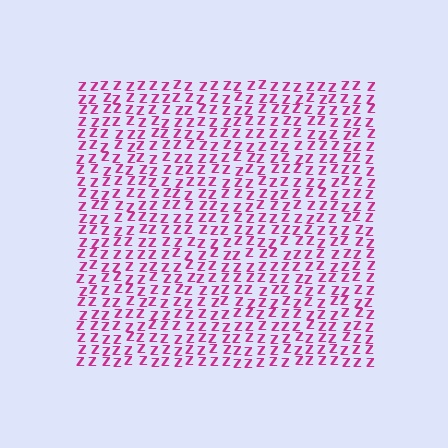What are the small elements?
The small elements are letter Z's.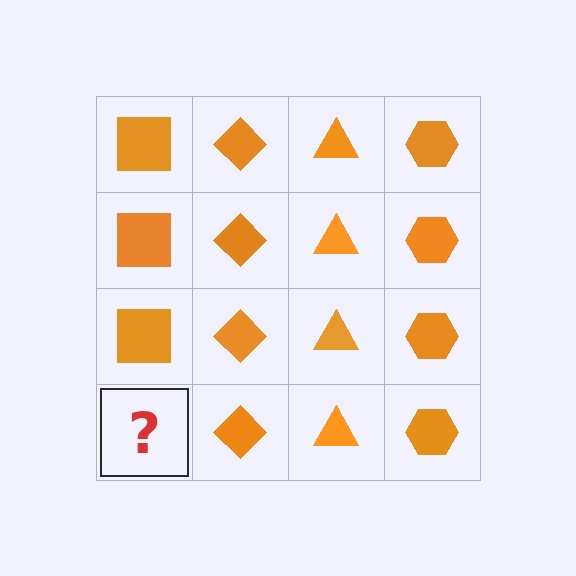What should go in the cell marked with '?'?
The missing cell should contain an orange square.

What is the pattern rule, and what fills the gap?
The rule is that each column has a consistent shape. The gap should be filled with an orange square.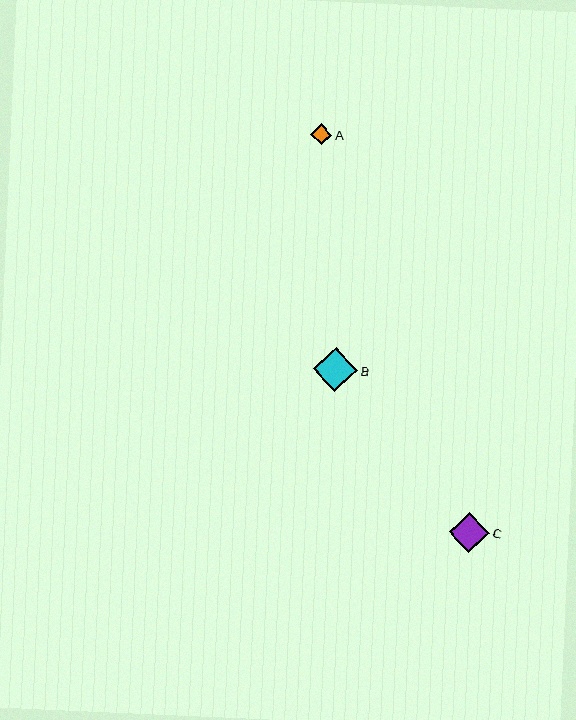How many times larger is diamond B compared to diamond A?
Diamond B is approximately 2.1 times the size of diamond A.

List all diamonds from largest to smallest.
From largest to smallest: B, C, A.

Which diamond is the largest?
Diamond B is the largest with a size of approximately 44 pixels.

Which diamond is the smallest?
Diamond A is the smallest with a size of approximately 21 pixels.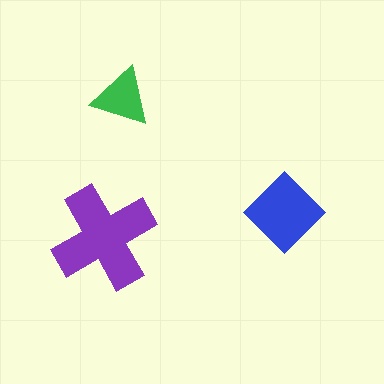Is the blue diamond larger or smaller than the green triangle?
Larger.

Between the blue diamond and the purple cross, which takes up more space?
The purple cross.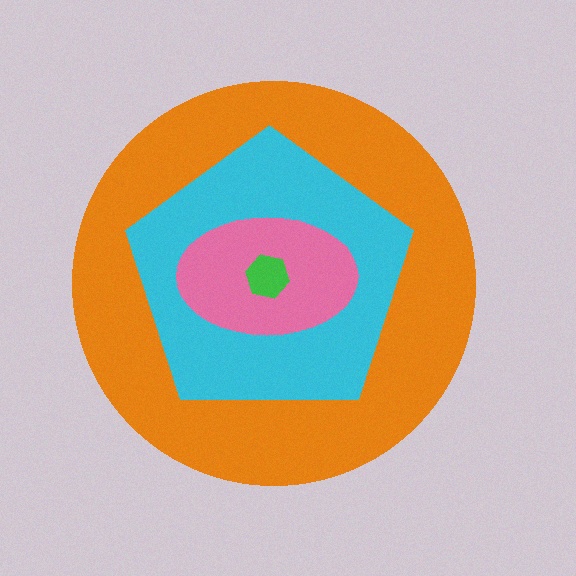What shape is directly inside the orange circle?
The cyan pentagon.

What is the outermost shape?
The orange circle.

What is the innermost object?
The green hexagon.